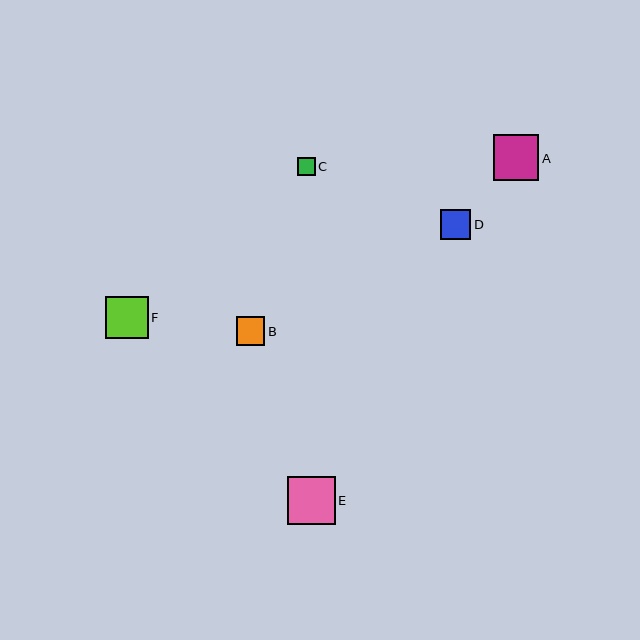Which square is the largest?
Square E is the largest with a size of approximately 48 pixels.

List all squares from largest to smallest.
From largest to smallest: E, A, F, D, B, C.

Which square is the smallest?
Square C is the smallest with a size of approximately 18 pixels.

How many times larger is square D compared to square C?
Square D is approximately 1.7 times the size of square C.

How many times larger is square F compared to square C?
Square F is approximately 2.4 times the size of square C.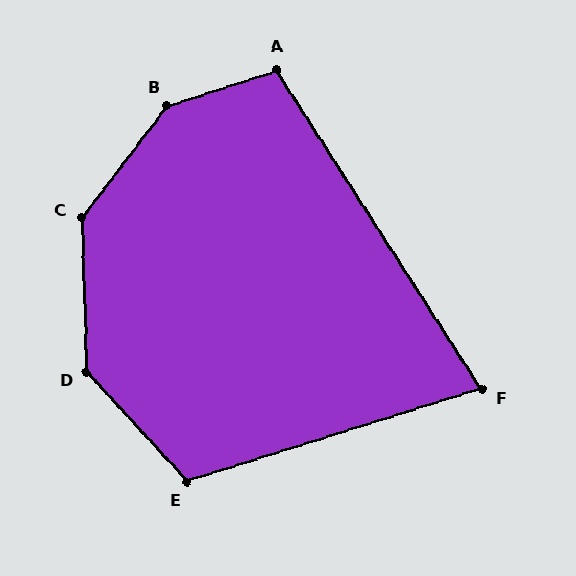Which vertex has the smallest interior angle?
F, at approximately 75 degrees.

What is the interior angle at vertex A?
Approximately 104 degrees (obtuse).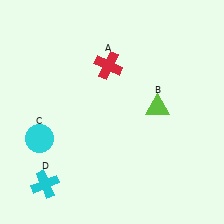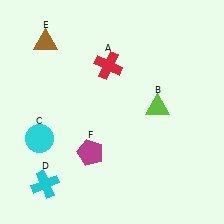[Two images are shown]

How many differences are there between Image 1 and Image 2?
There are 2 differences between the two images.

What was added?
A brown triangle (E), a magenta pentagon (F) were added in Image 2.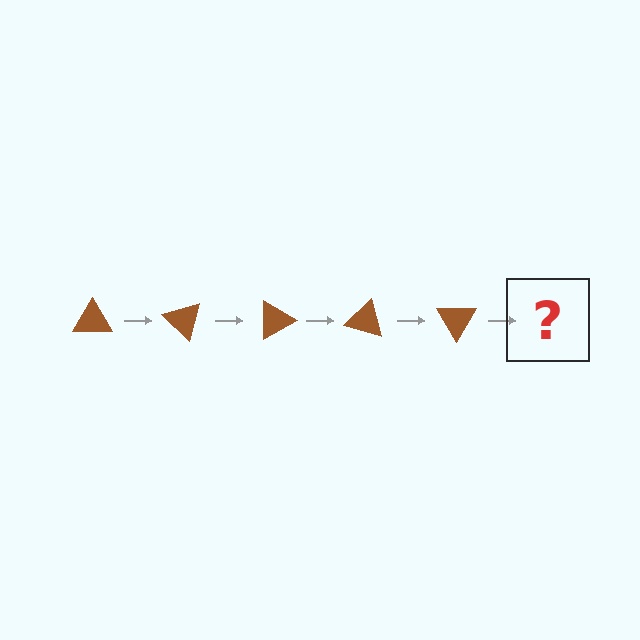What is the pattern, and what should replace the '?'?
The pattern is that the triangle rotates 45 degrees each step. The '?' should be a brown triangle rotated 225 degrees.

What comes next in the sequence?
The next element should be a brown triangle rotated 225 degrees.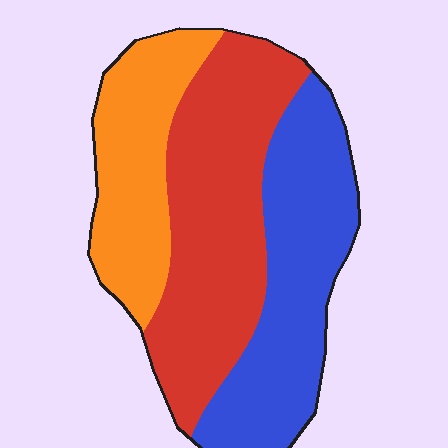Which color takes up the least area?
Orange, at roughly 25%.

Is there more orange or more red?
Red.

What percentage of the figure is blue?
Blue takes up between a quarter and a half of the figure.